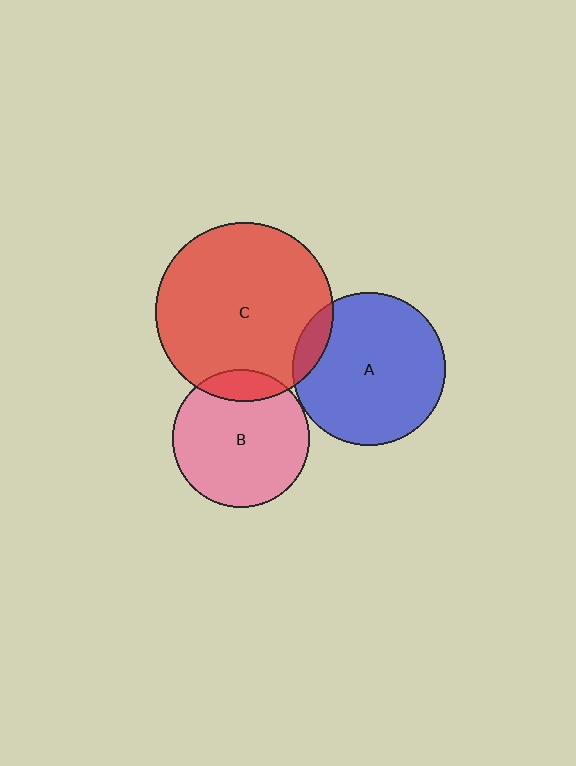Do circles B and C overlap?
Yes.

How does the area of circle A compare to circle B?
Approximately 1.2 times.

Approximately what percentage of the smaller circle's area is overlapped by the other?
Approximately 15%.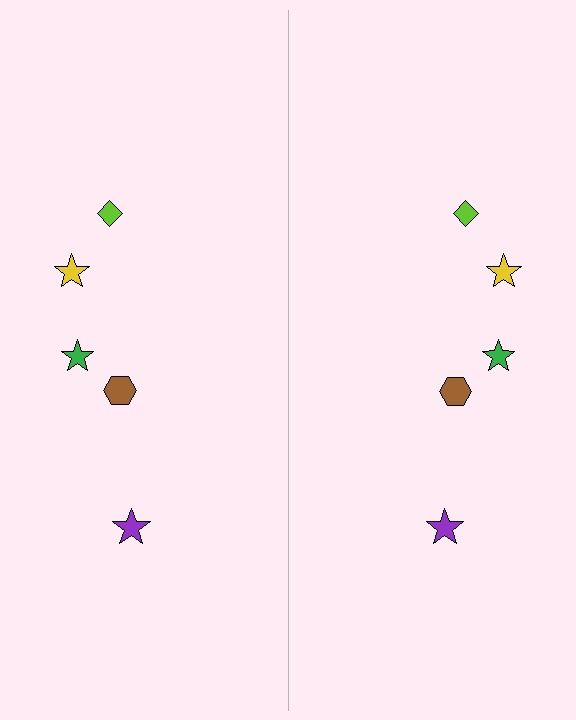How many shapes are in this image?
There are 10 shapes in this image.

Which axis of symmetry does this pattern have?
The pattern has a vertical axis of symmetry running through the center of the image.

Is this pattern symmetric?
Yes, this pattern has bilateral (reflection) symmetry.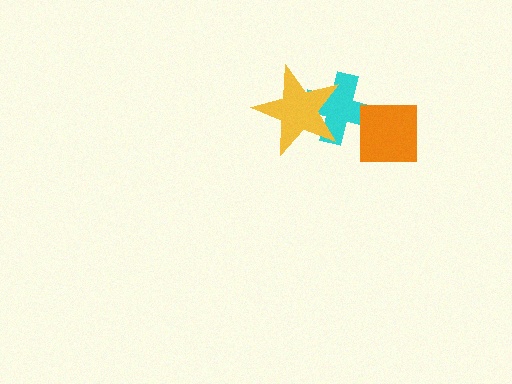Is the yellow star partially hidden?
No, no other shape covers it.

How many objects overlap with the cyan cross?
2 objects overlap with the cyan cross.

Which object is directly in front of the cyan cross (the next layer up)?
The yellow star is directly in front of the cyan cross.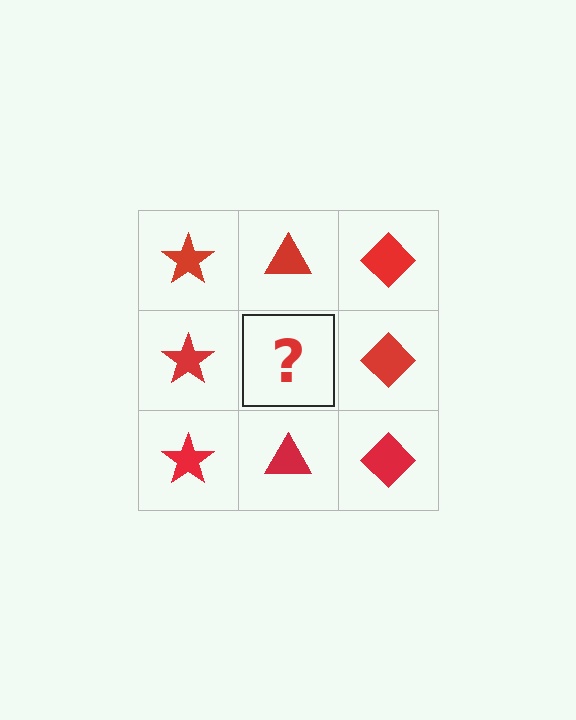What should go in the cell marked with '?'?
The missing cell should contain a red triangle.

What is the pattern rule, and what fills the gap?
The rule is that each column has a consistent shape. The gap should be filled with a red triangle.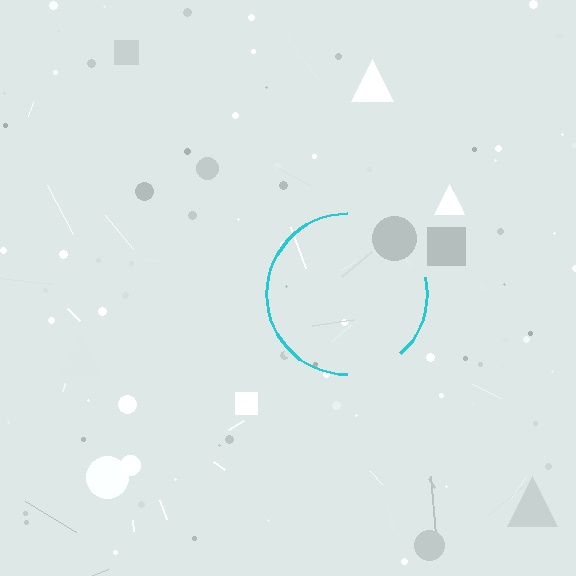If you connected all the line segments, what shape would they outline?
They would outline a circle.